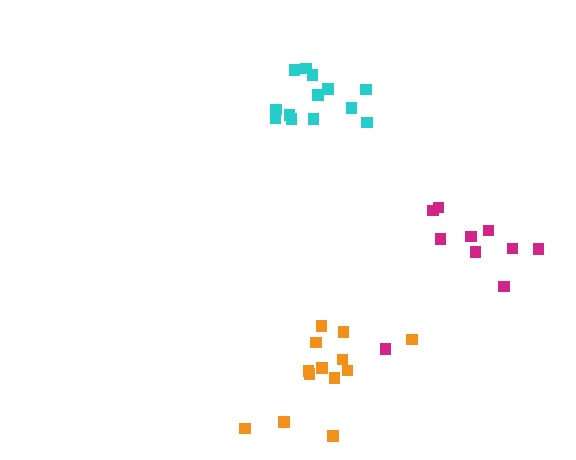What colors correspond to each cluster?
The clusters are colored: orange, cyan, magenta.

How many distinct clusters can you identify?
There are 3 distinct clusters.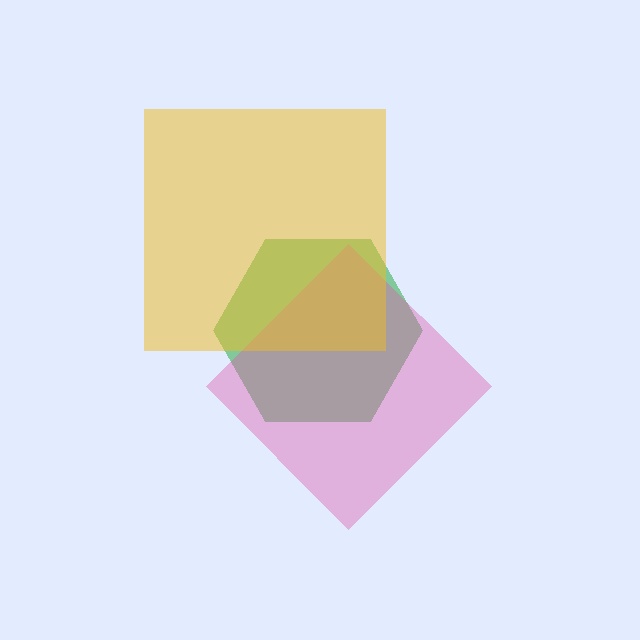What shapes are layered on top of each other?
The layered shapes are: a green hexagon, a pink diamond, a yellow square.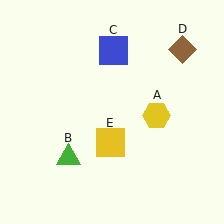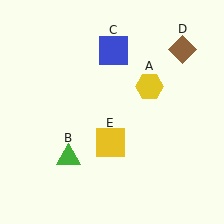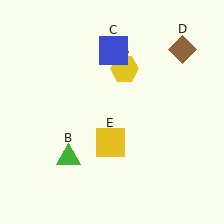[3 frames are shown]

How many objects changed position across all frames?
1 object changed position: yellow hexagon (object A).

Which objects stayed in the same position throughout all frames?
Green triangle (object B) and blue square (object C) and brown diamond (object D) and yellow square (object E) remained stationary.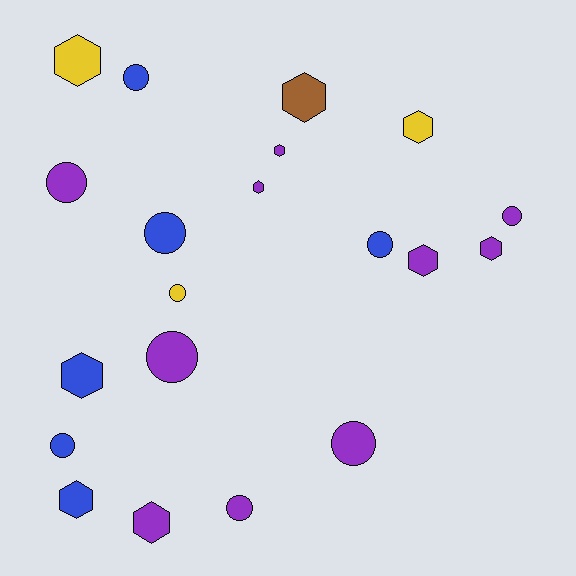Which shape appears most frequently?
Circle, with 10 objects.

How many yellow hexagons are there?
There are 2 yellow hexagons.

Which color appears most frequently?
Purple, with 10 objects.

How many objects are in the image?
There are 20 objects.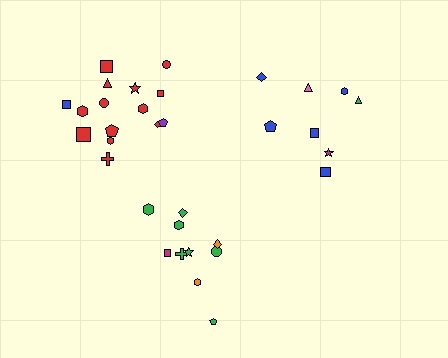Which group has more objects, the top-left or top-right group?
The top-left group.